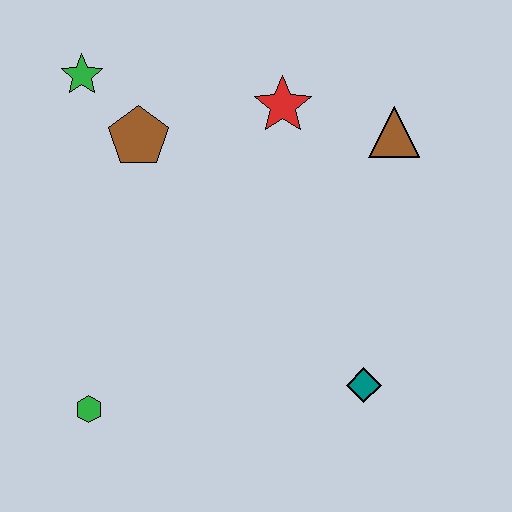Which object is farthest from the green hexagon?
The brown triangle is farthest from the green hexagon.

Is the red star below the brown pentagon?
No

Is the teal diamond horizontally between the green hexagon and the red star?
No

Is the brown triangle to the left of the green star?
No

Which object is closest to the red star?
The brown triangle is closest to the red star.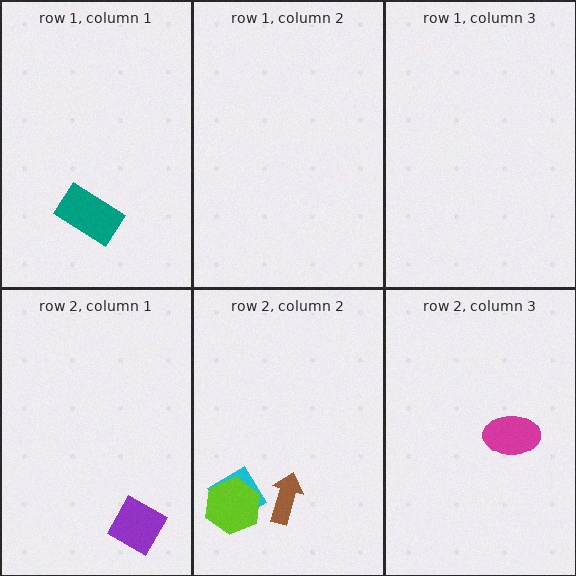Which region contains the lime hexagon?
The row 2, column 2 region.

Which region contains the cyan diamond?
The row 2, column 2 region.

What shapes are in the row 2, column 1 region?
The purple diamond.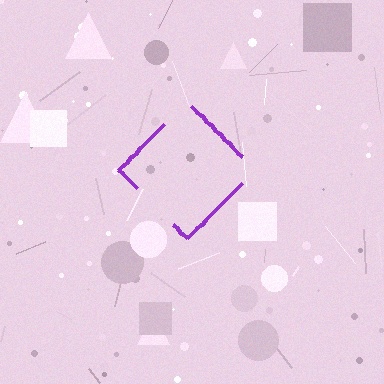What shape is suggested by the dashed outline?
The dashed outline suggests a diamond.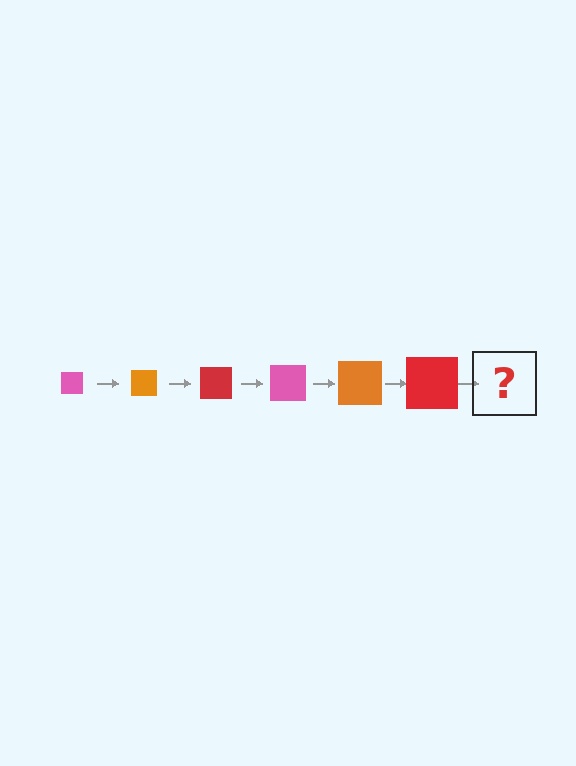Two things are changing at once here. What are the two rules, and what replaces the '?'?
The two rules are that the square grows larger each step and the color cycles through pink, orange, and red. The '?' should be a pink square, larger than the previous one.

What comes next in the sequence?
The next element should be a pink square, larger than the previous one.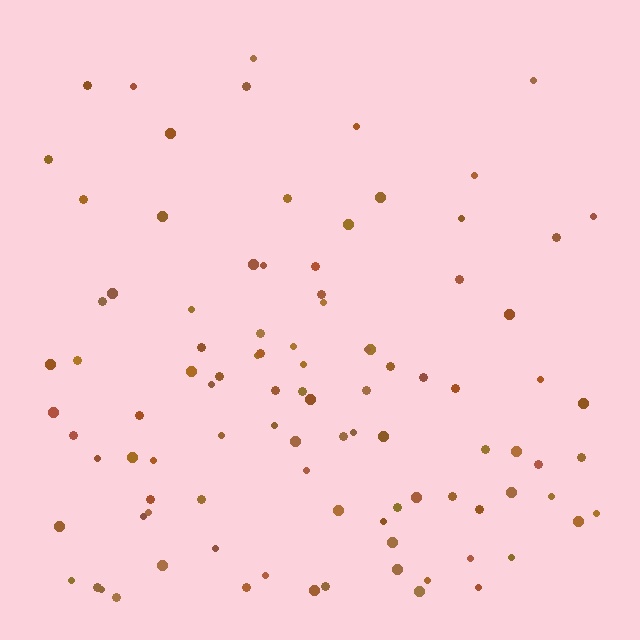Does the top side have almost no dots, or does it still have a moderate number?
Still a moderate number, just noticeably fewer than the bottom.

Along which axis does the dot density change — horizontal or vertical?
Vertical.